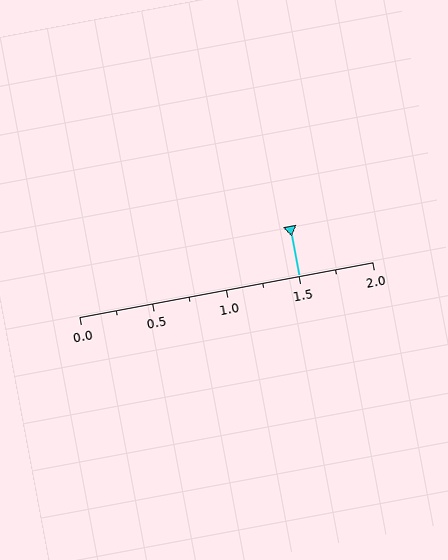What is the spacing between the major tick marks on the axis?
The major ticks are spaced 0.5 apart.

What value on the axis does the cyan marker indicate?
The marker indicates approximately 1.5.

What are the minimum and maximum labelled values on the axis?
The axis runs from 0.0 to 2.0.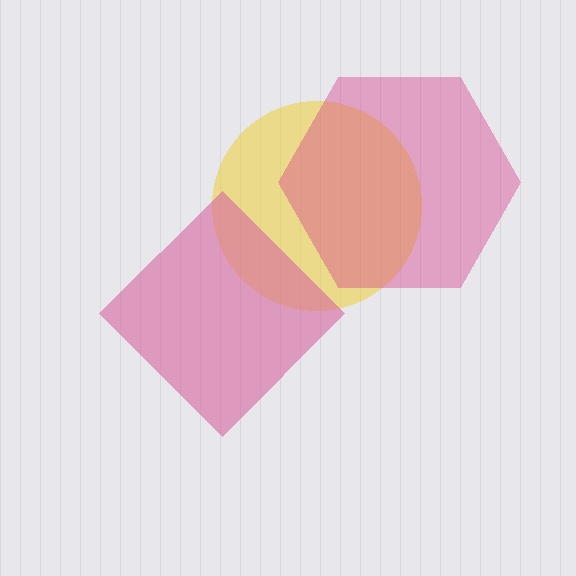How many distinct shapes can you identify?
There are 3 distinct shapes: a yellow circle, a pink diamond, a magenta hexagon.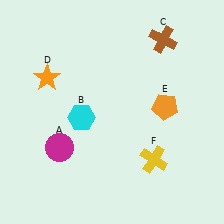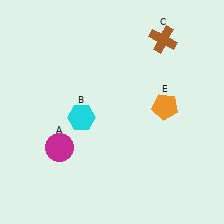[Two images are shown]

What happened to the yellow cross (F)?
The yellow cross (F) was removed in Image 2. It was in the bottom-right area of Image 1.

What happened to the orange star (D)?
The orange star (D) was removed in Image 2. It was in the top-left area of Image 1.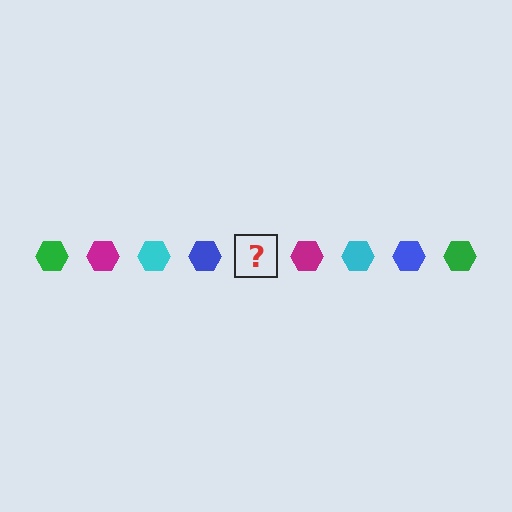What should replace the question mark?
The question mark should be replaced with a green hexagon.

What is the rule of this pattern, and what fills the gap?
The rule is that the pattern cycles through green, magenta, cyan, blue hexagons. The gap should be filled with a green hexagon.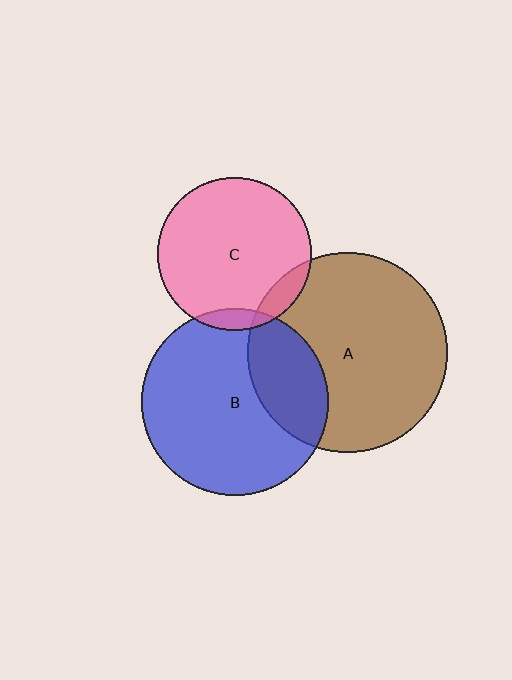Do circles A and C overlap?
Yes.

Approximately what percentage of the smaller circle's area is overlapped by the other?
Approximately 10%.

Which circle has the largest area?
Circle A (brown).